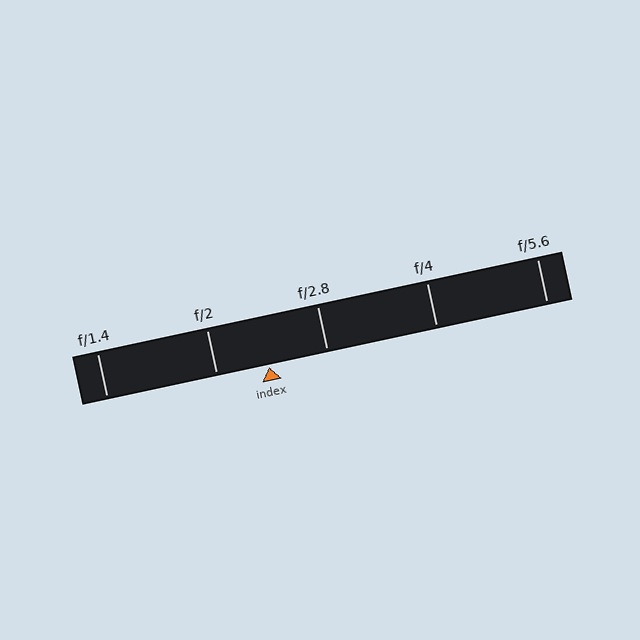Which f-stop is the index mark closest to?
The index mark is closest to f/2.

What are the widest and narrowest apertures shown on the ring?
The widest aperture shown is f/1.4 and the narrowest is f/5.6.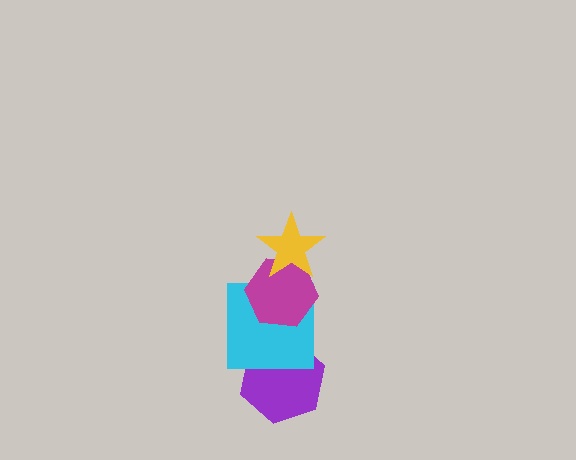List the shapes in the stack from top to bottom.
From top to bottom: the yellow star, the magenta hexagon, the cyan square, the purple hexagon.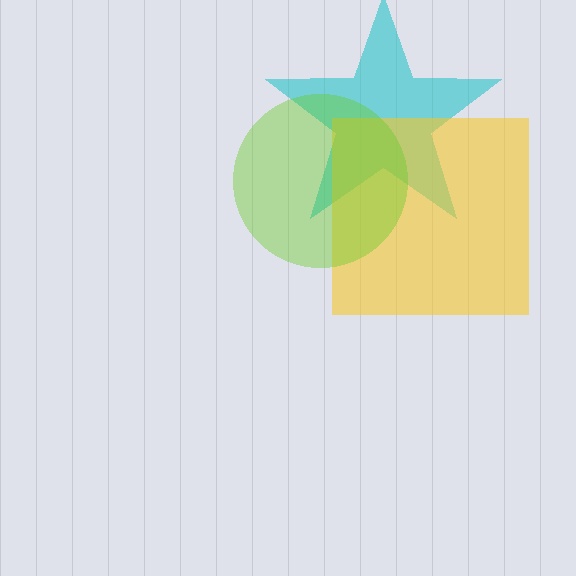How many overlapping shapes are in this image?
There are 3 overlapping shapes in the image.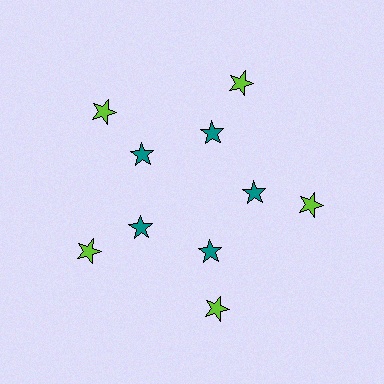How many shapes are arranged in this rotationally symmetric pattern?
There are 10 shapes, arranged in 5 groups of 2.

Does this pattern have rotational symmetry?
Yes, this pattern has 5-fold rotational symmetry. It looks the same after rotating 72 degrees around the center.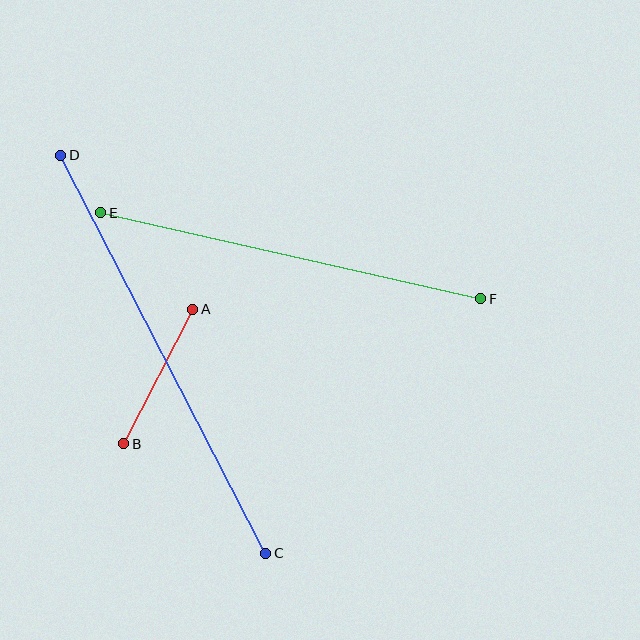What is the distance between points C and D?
The distance is approximately 448 pixels.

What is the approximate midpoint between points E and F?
The midpoint is at approximately (291, 256) pixels.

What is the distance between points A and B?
The distance is approximately 151 pixels.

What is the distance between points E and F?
The distance is approximately 390 pixels.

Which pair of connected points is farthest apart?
Points C and D are farthest apart.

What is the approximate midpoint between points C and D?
The midpoint is at approximately (163, 354) pixels.